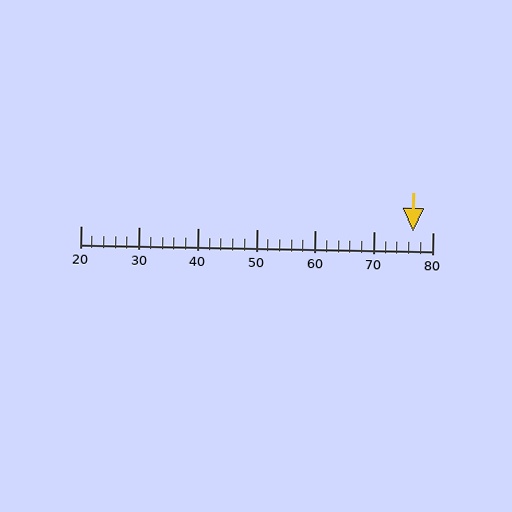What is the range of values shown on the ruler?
The ruler shows values from 20 to 80.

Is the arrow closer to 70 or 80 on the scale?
The arrow is closer to 80.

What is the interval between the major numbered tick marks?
The major tick marks are spaced 10 units apart.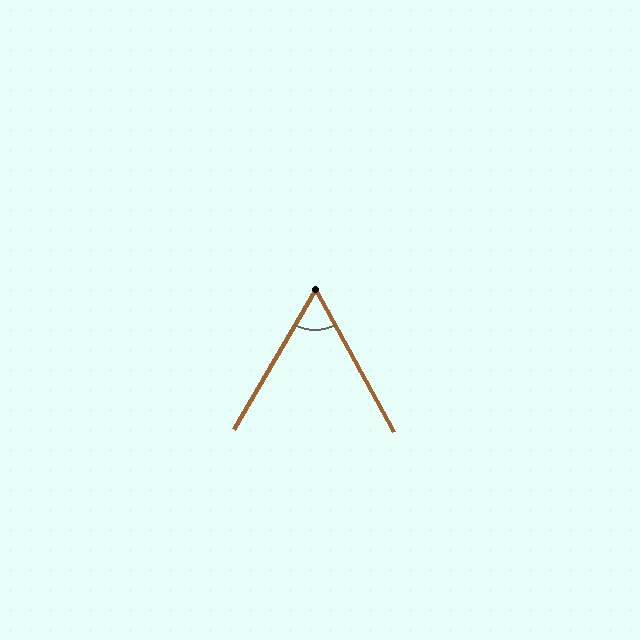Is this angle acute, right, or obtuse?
It is acute.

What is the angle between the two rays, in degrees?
Approximately 59 degrees.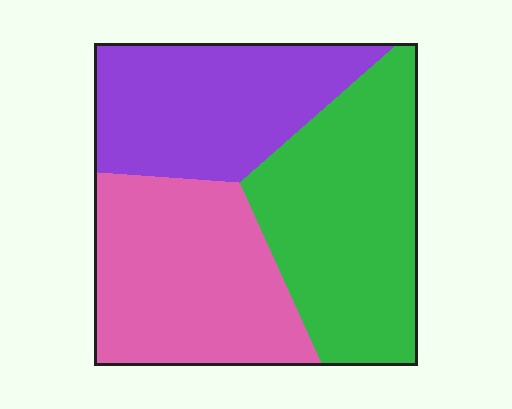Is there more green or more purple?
Green.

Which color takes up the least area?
Purple, at roughly 30%.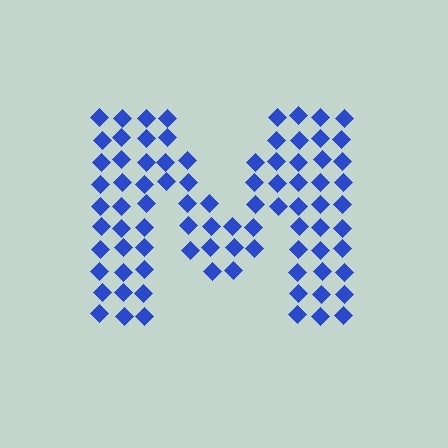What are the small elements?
The small elements are diamonds.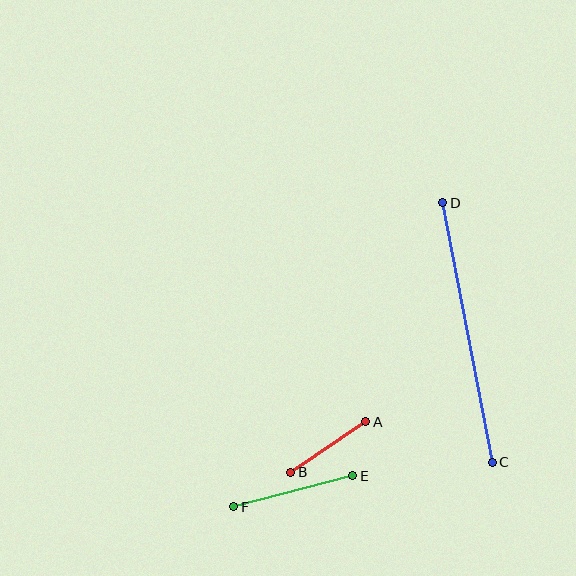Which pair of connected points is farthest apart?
Points C and D are farthest apart.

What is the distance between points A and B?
The distance is approximately 90 pixels.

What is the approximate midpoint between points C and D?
The midpoint is at approximately (468, 332) pixels.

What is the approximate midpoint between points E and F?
The midpoint is at approximately (293, 491) pixels.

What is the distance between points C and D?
The distance is approximately 264 pixels.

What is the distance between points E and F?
The distance is approximately 123 pixels.